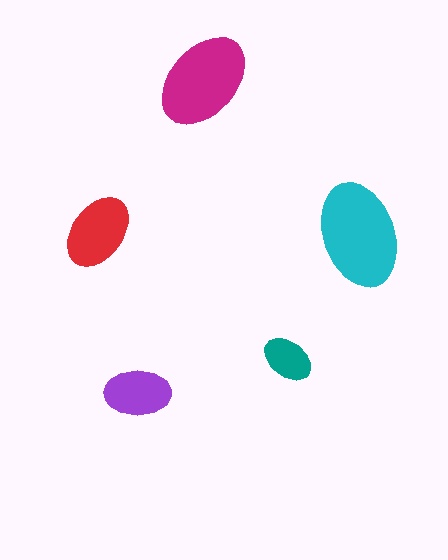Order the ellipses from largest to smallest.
the cyan one, the magenta one, the red one, the purple one, the teal one.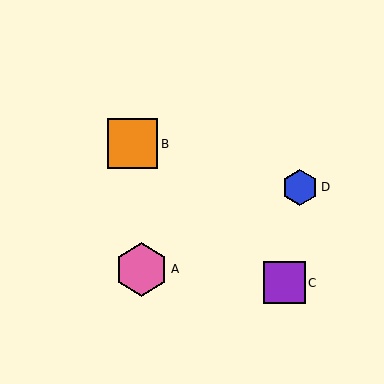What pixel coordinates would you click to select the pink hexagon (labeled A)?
Click at (141, 269) to select the pink hexagon A.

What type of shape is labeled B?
Shape B is an orange square.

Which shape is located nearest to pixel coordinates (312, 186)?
The blue hexagon (labeled D) at (300, 187) is nearest to that location.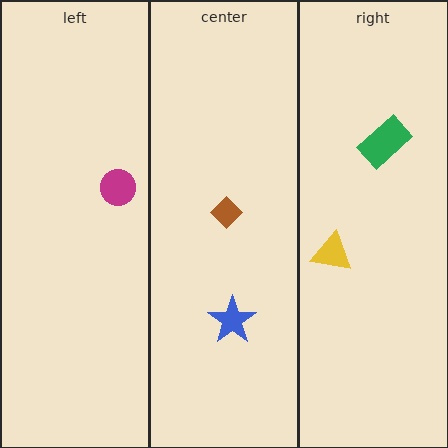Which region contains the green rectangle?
The right region.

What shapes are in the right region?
The yellow triangle, the green rectangle.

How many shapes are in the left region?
1.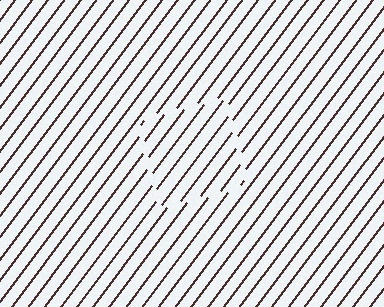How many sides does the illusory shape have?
4 sides — the line-ends trace a square.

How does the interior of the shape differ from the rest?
The interior of the shape contains the same grating, shifted by half a period — the contour is defined by the phase discontinuity where line-ends from the inner and outer gratings abut.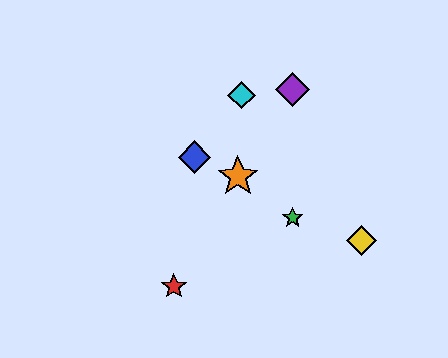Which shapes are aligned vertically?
The green star, the purple diamond are aligned vertically.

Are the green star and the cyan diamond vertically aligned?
No, the green star is at x≈293 and the cyan diamond is at x≈241.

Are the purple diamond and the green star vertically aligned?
Yes, both are at x≈293.